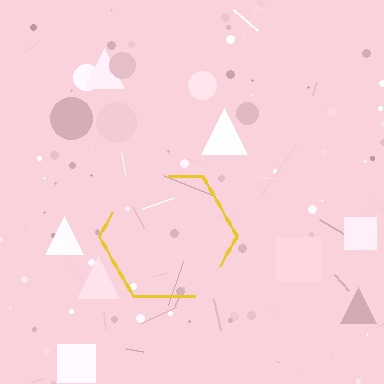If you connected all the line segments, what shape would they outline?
They would outline a hexagon.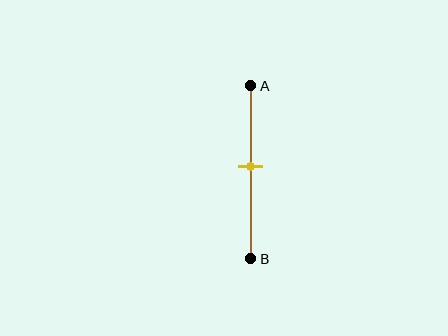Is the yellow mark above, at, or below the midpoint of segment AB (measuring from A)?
The yellow mark is above the midpoint of segment AB.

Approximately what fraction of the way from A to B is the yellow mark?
The yellow mark is approximately 45% of the way from A to B.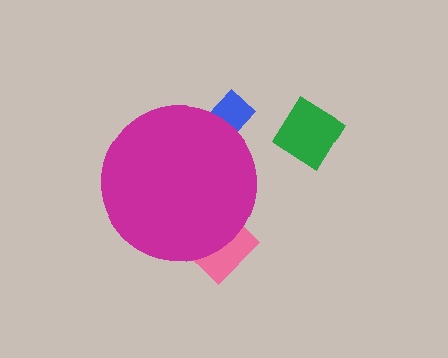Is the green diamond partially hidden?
No, the green diamond is fully visible.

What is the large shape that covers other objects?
A magenta circle.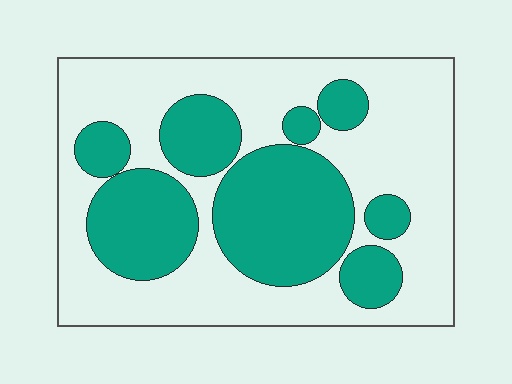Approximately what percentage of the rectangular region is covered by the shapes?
Approximately 40%.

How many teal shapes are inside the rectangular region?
8.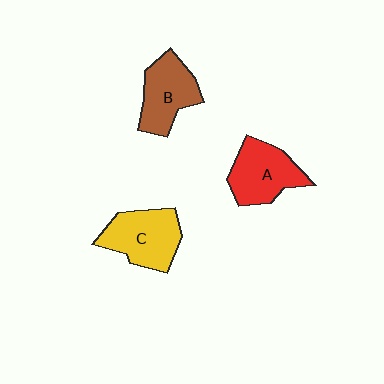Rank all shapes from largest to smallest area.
From largest to smallest: C (yellow), A (red), B (brown).